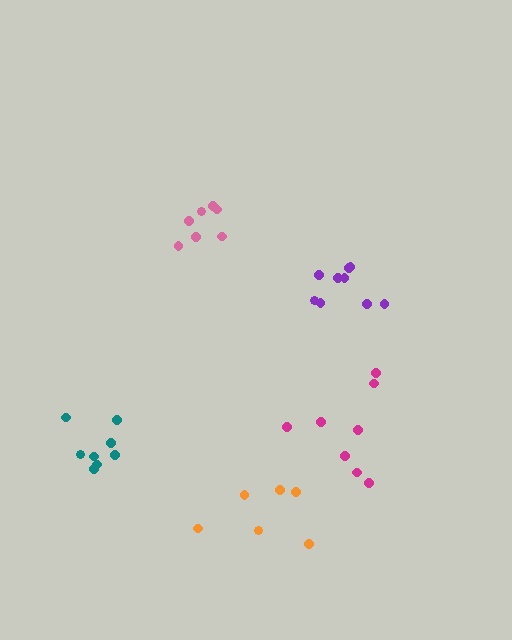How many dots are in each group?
Group 1: 9 dots, Group 2: 7 dots, Group 3: 8 dots, Group 4: 8 dots, Group 5: 6 dots (38 total).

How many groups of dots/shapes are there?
There are 5 groups.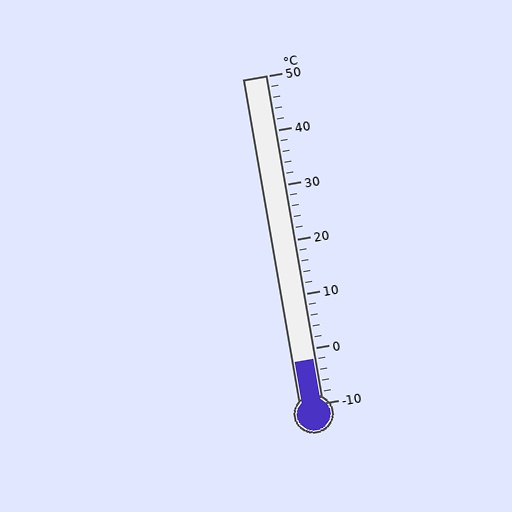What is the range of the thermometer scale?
The thermometer scale ranges from -10°C to 50°C.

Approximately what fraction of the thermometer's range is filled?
The thermometer is filled to approximately 15% of its range.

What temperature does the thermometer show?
The thermometer shows approximately -2°C.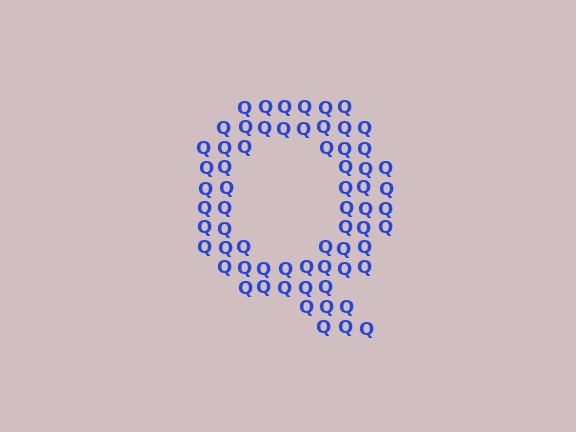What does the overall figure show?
The overall figure shows the letter Q.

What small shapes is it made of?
It is made of small letter Q's.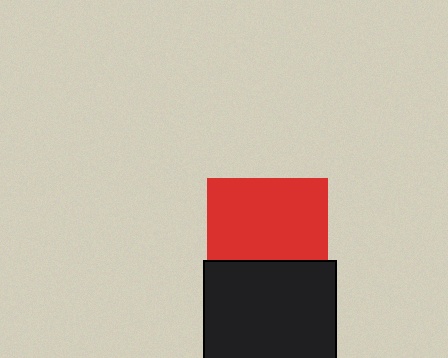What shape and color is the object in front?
The object in front is a black square.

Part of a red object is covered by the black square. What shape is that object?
It is a square.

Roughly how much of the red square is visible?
Most of it is visible (roughly 67%).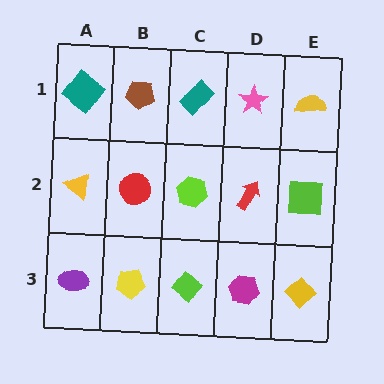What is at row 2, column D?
A red arrow.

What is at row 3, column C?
A lime diamond.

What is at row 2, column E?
A lime square.